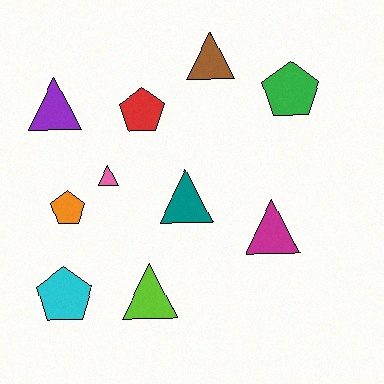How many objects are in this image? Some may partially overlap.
There are 10 objects.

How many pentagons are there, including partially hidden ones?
There are 4 pentagons.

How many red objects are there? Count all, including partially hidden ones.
There is 1 red object.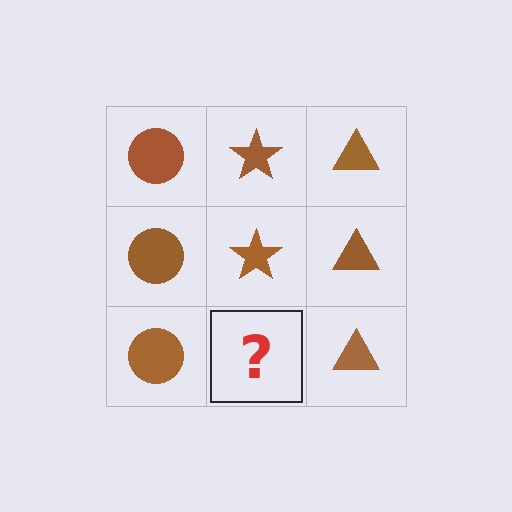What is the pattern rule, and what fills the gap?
The rule is that each column has a consistent shape. The gap should be filled with a brown star.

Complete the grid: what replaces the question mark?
The question mark should be replaced with a brown star.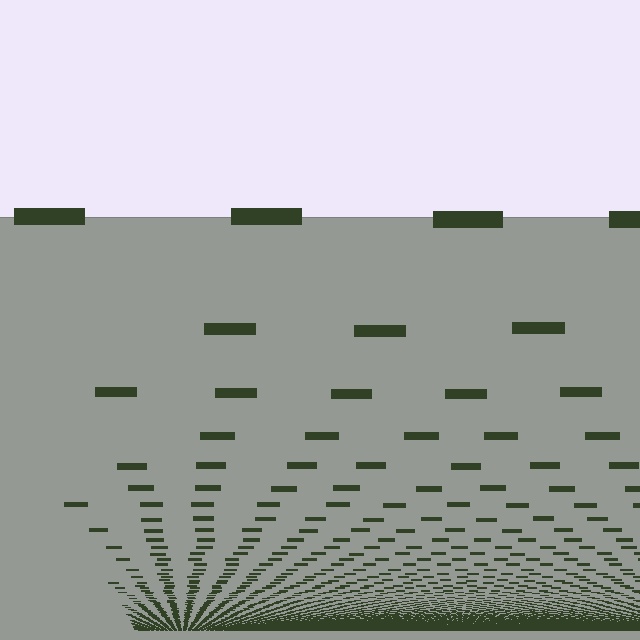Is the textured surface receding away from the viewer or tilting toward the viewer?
The surface appears to tilt toward the viewer. Texture elements get larger and sparser toward the top.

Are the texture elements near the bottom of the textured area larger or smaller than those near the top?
Smaller. The gradient is inverted — elements near the bottom are smaller and denser.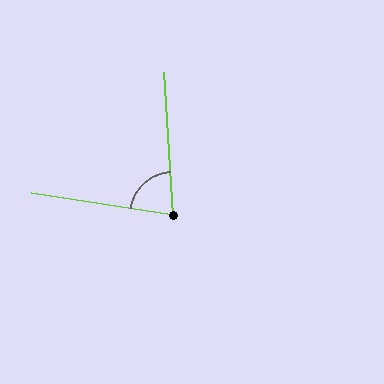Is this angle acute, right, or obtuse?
It is acute.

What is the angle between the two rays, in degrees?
Approximately 78 degrees.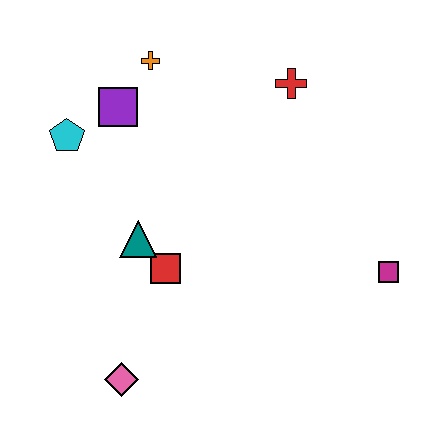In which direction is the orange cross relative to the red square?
The orange cross is above the red square.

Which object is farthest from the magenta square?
The cyan pentagon is farthest from the magenta square.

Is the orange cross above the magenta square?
Yes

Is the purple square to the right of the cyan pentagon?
Yes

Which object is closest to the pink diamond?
The red square is closest to the pink diamond.